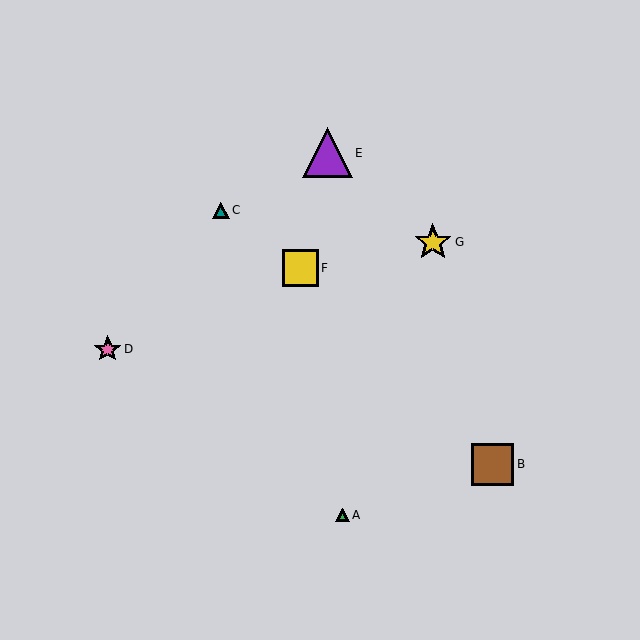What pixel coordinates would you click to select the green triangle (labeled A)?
Click at (342, 515) to select the green triangle A.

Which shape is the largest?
The purple triangle (labeled E) is the largest.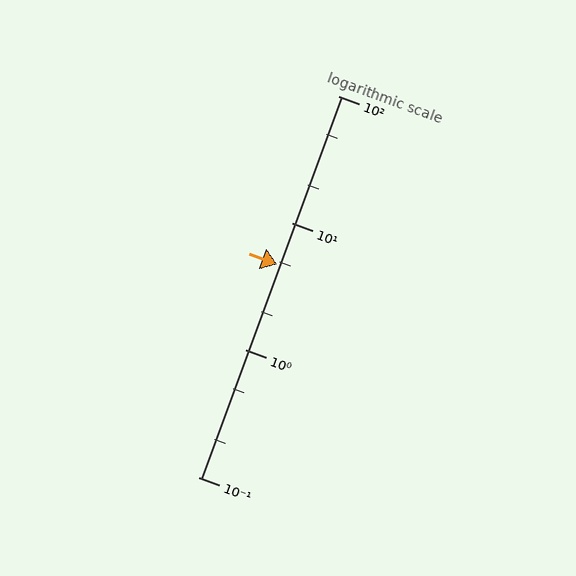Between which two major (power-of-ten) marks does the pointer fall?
The pointer is between 1 and 10.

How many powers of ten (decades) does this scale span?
The scale spans 3 decades, from 0.1 to 100.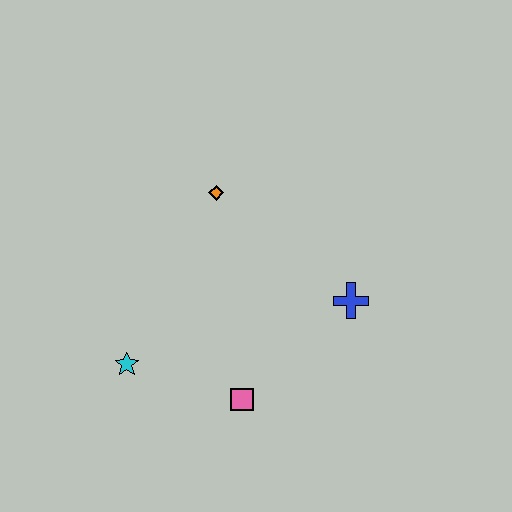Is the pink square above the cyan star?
No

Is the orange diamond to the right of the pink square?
No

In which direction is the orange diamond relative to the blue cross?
The orange diamond is to the left of the blue cross.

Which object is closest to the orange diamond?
The blue cross is closest to the orange diamond.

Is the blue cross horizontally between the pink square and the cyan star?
No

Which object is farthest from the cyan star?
The blue cross is farthest from the cyan star.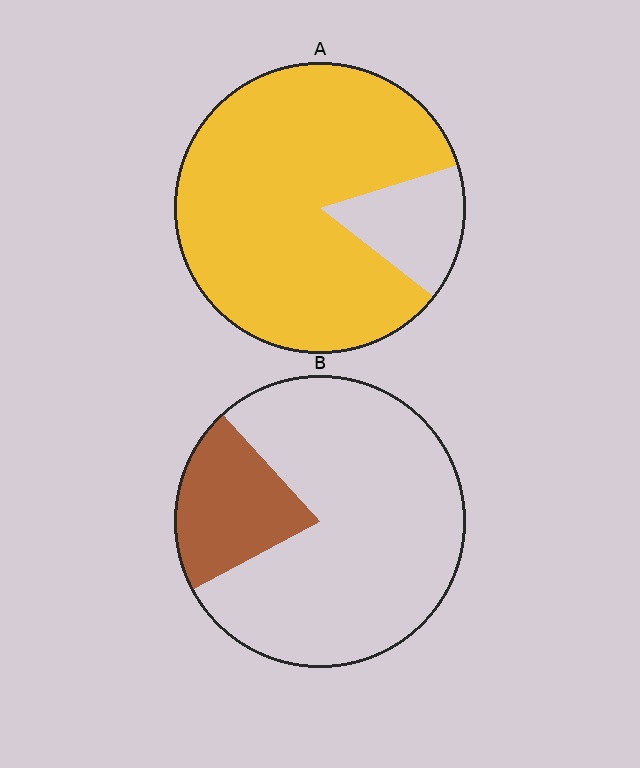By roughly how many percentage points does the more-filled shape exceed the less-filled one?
By roughly 65 percentage points (A over B).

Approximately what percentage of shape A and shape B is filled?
A is approximately 85% and B is approximately 20%.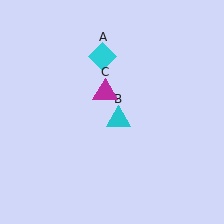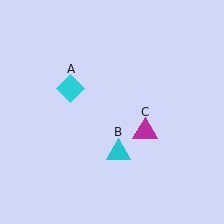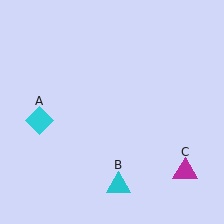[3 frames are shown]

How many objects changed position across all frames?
3 objects changed position: cyan diamond (object A), cyan triangle (object B), magenta triangle (object C).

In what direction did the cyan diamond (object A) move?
The cyan diamond (object A) moved down and to the left.